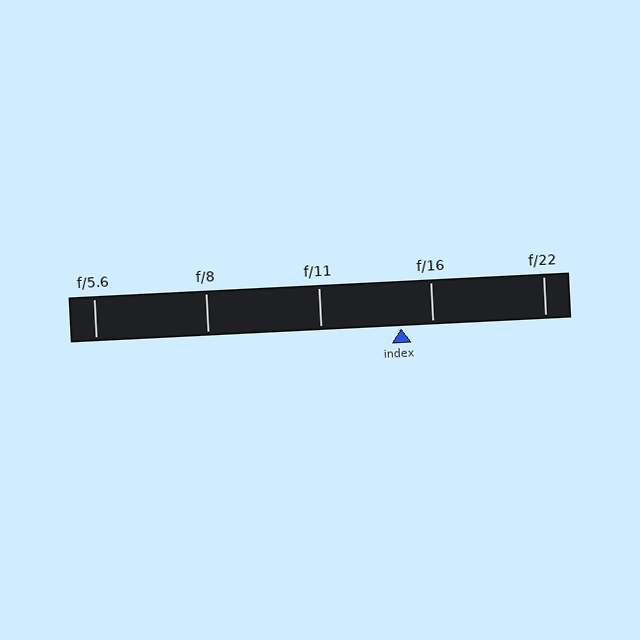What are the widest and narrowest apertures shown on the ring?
The widest aperture shown is f/5.6 and the narrowest is f/22.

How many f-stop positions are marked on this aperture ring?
There are 5 f-stop positions marked.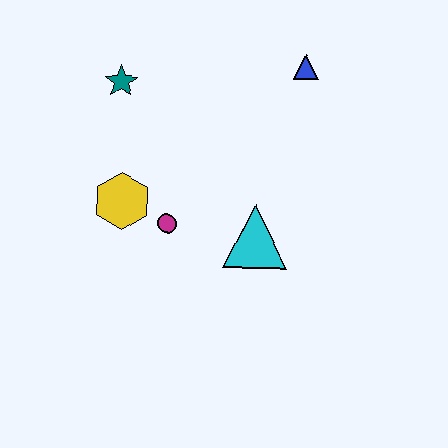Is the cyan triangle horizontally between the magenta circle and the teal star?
No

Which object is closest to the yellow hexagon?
The magenta circle is closest to the yellow hexagon.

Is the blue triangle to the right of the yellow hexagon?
Yes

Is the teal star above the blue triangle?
No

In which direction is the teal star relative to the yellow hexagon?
The teal star is above the yellow hexagon.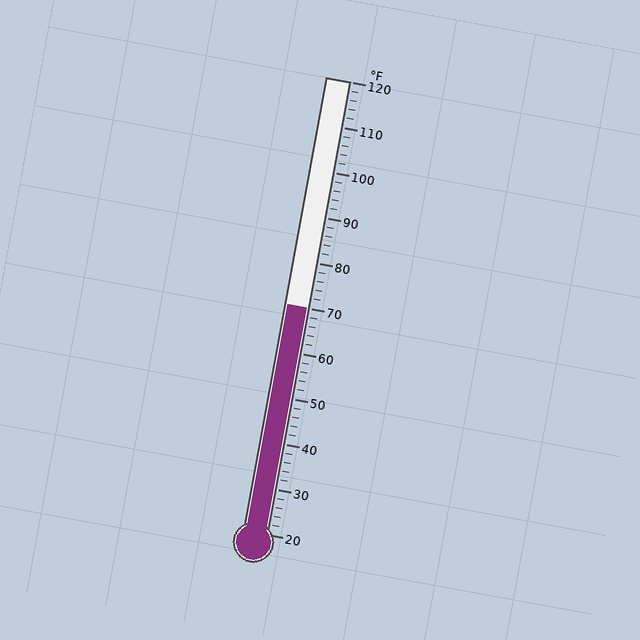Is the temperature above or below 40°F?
The temperature is above 40°F.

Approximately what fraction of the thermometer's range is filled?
The thermometer is filled to approximately 50% of its range.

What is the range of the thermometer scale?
The thermometer scale ranges from 20°F to 120°F.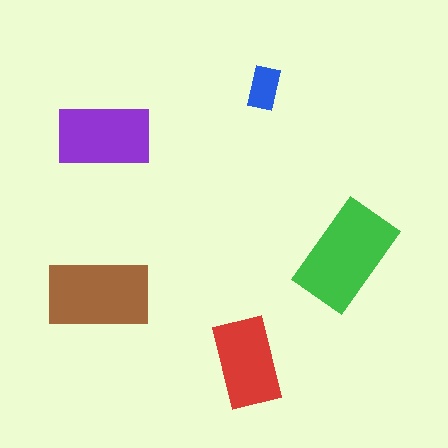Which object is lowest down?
The red rectangle is bottommost.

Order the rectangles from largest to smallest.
the green one, the brown one, the purple one, the red one, the blue one.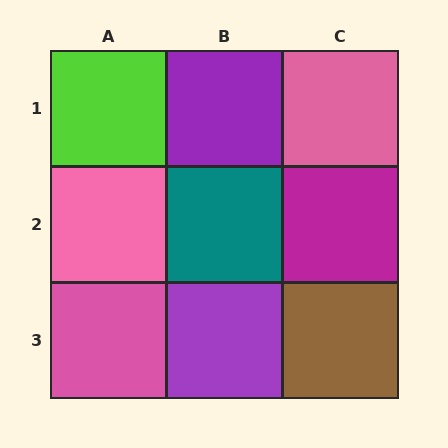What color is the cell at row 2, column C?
Magenta.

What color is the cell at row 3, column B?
Purple.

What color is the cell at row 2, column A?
Pink.